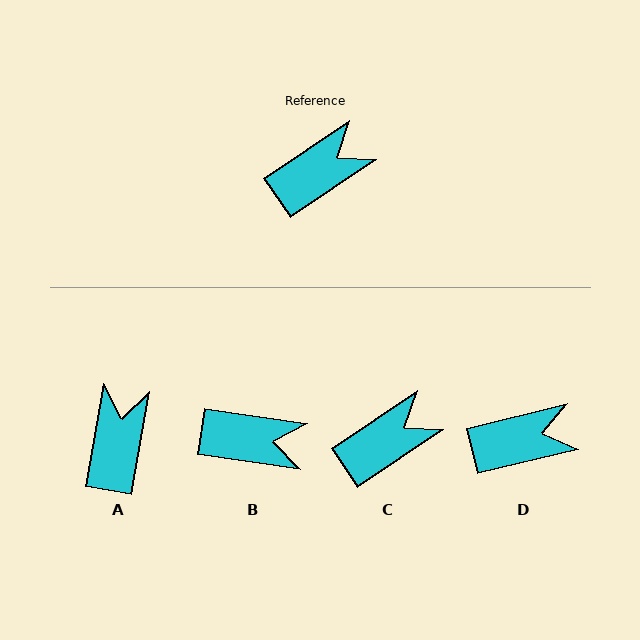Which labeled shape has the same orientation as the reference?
C.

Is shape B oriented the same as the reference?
No, it is off by about 42 degrees.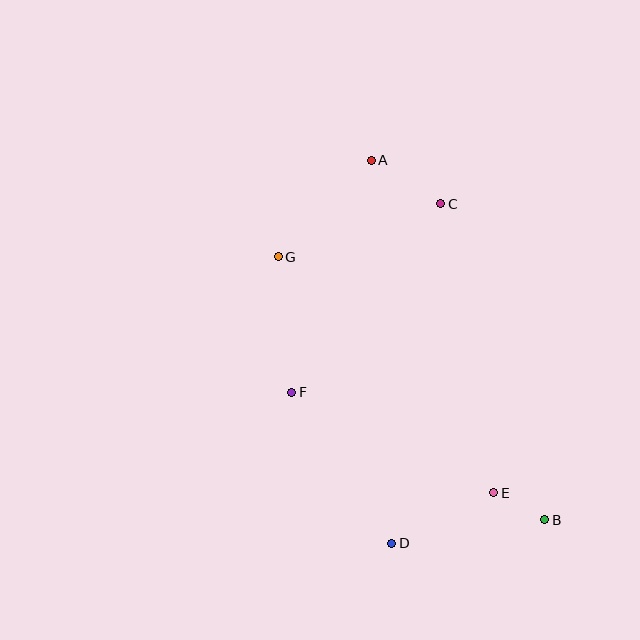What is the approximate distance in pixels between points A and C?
The distance between A and C is approximately 82 pixels.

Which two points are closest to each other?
Points B and E are closest to each other.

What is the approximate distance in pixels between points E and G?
The distance between E and G is approximately 319 pixels.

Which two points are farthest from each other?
Points A and B are farthest from each other.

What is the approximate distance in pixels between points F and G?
The distance between F and G is approximately 136 pixels.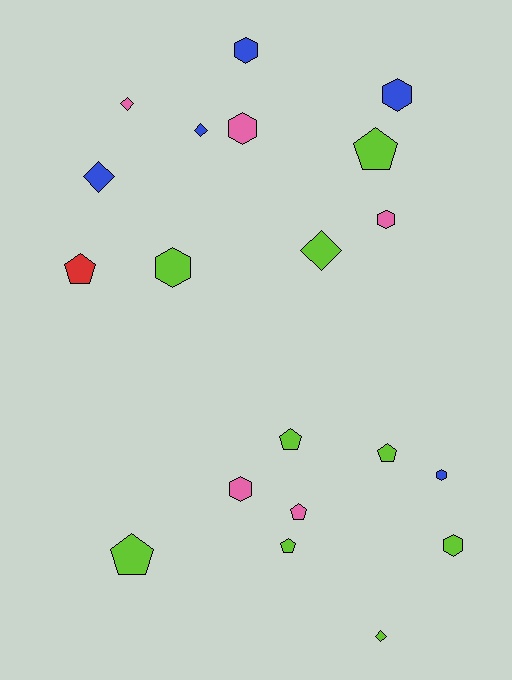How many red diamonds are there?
There are no red diamonds.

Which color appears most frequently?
Lime, with 9 objects.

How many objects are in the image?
There are 20 objects.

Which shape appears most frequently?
Hexagon, with 8 objects.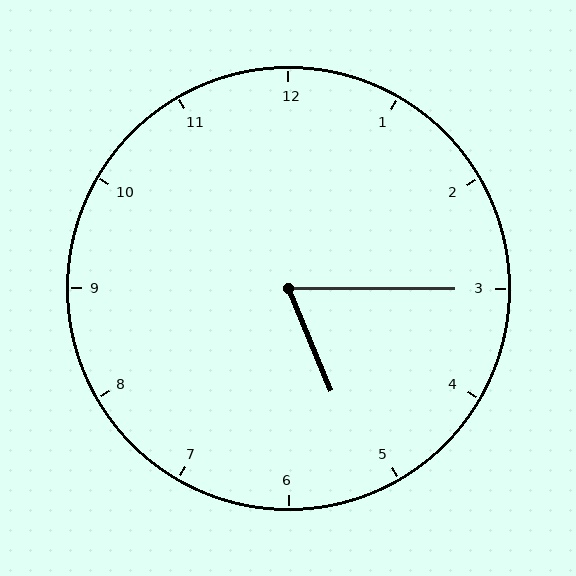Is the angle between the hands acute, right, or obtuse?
It is acute.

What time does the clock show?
5:15.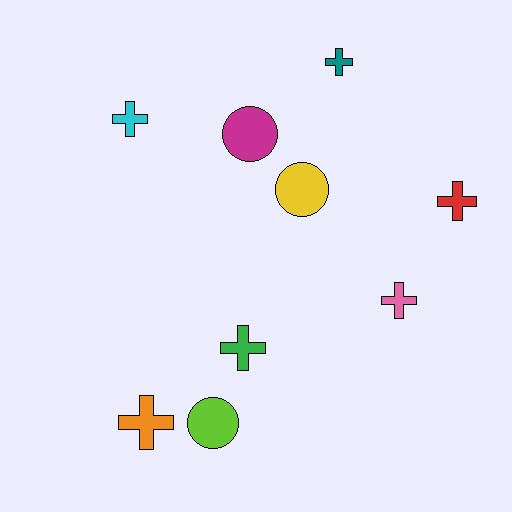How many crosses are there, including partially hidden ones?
There are 6 crosses.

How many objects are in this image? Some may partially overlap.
There are 9 objects.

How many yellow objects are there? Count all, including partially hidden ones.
There is 1 yellow object.